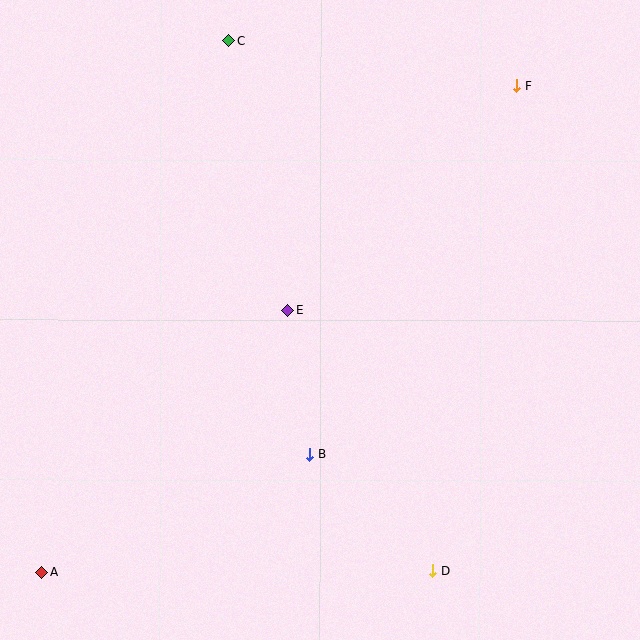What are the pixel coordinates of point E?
Point E is at (288, 310).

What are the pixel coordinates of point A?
Point A is at (41, 573).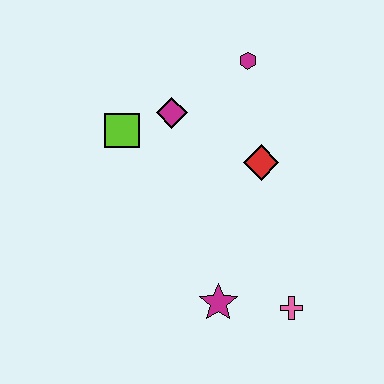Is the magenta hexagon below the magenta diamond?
No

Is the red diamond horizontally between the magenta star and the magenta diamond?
No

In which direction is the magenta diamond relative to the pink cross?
The magenta diamond is above the pink cross.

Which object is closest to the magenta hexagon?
The magenta diamond is closest to the magenta hexagon.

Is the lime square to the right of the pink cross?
No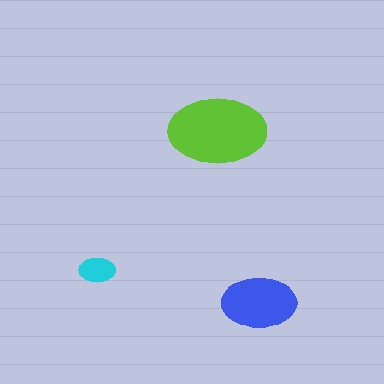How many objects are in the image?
There are 3 objects in the image.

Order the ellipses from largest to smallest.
the lime one, the blue one, the cyan one.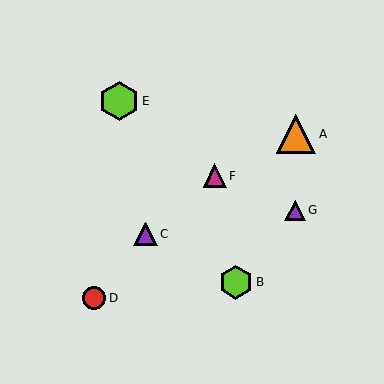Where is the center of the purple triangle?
The center of the purple triangle is at (295, 210).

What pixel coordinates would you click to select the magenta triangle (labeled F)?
Click at (215, 176) to select the magenta triangle F.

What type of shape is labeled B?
Shape B is a lime hexagon.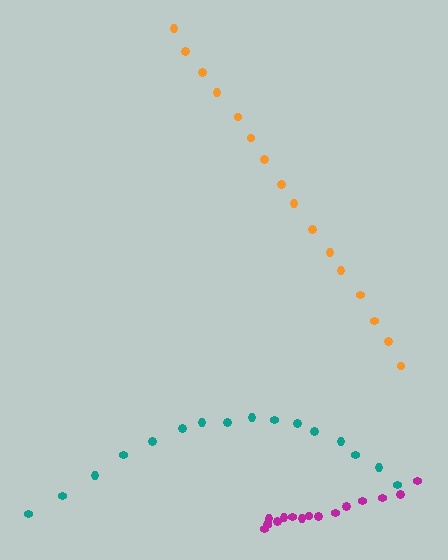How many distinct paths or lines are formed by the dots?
There are 3 distinct paths.